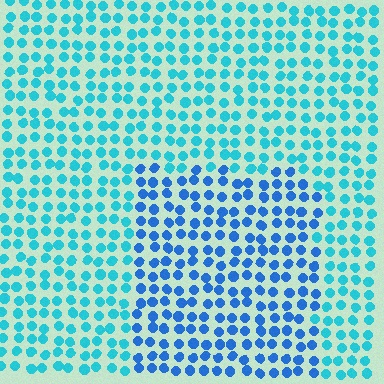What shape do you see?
I see a rectangle.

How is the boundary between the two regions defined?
The boundary is defined purely by a slight shift in hue (about 31 degrees). Spacing, size, and orientation are identical on both sides.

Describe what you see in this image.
The image is filled with small cyan elements in a uniform arrangement. A rectangle-shaped region is visible where the elements are tinted to a slightly different hue, forming a subtle color boundary.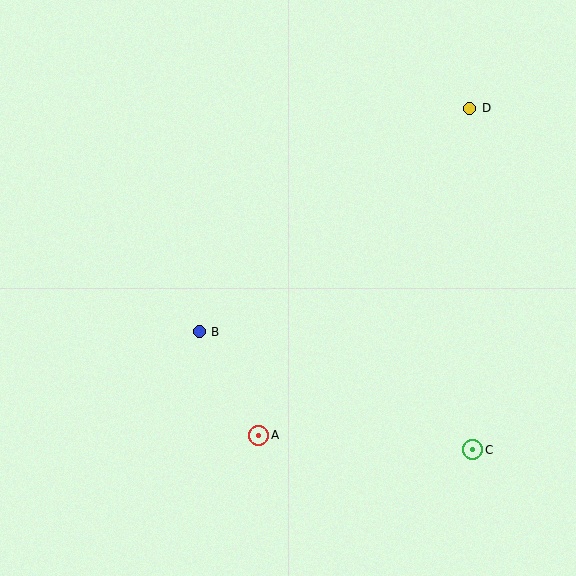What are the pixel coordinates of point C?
Point C is at (473, 450).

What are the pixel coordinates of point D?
Point D is at (470, 109).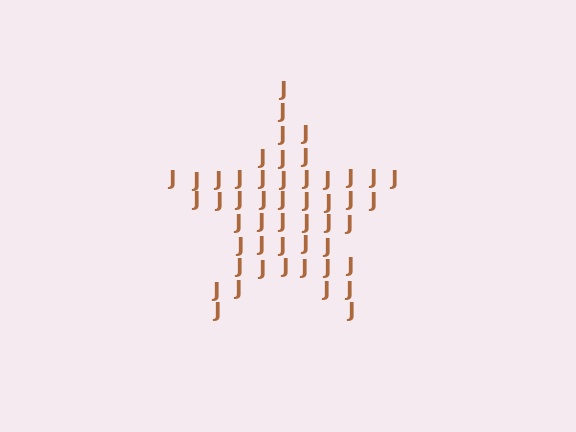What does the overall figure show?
The overall figure shows a star.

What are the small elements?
The small elements are letter J's.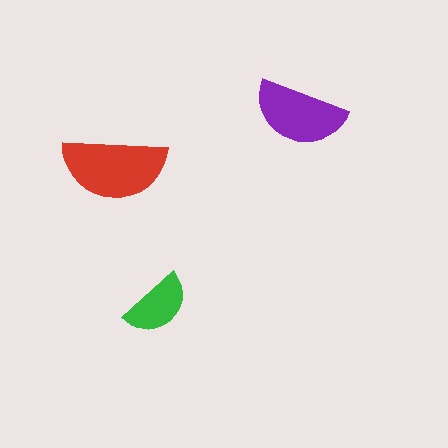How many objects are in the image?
There are 3 objects in the image.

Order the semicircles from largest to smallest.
the red one, the purple one, the green one.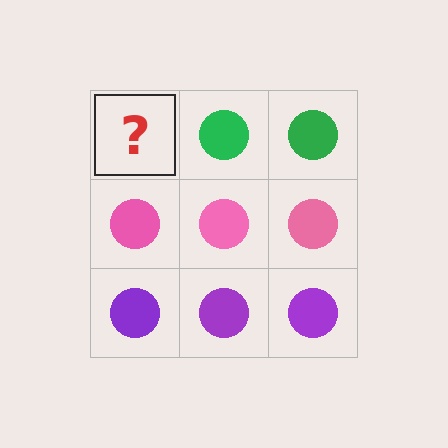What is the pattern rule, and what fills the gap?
The rule is that each row has a consistent color. The gap should be filled with a green circle.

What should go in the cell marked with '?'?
The missing cell should contain a green circle.